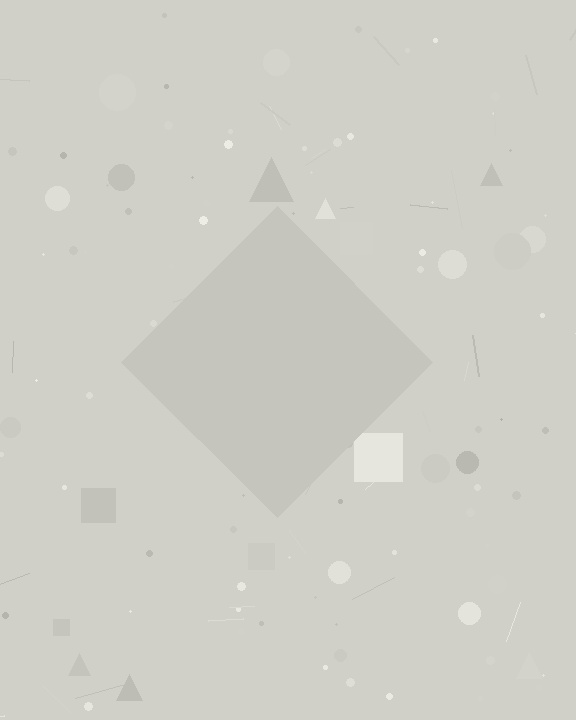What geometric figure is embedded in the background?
A diamond is embedded in the background.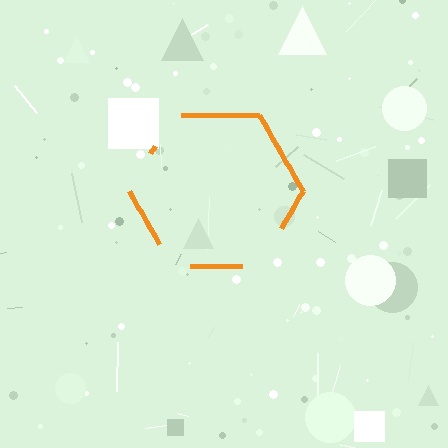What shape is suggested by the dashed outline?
The dashed outline suggests a hexagon.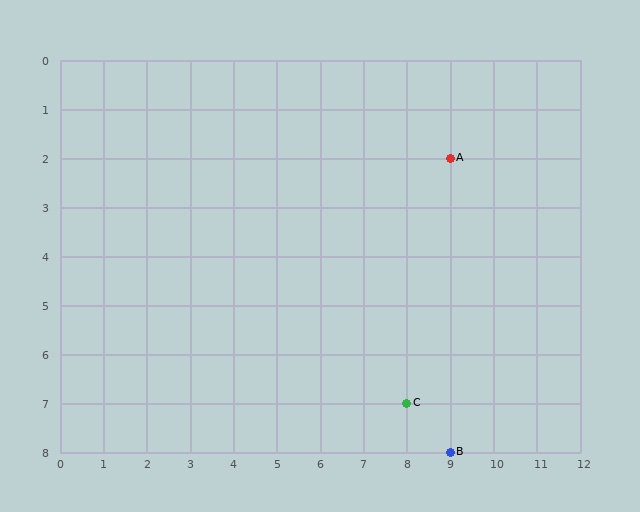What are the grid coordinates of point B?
Point B is at grid coordinates (9, 8).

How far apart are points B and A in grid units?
Points B and A are 6 rows apart.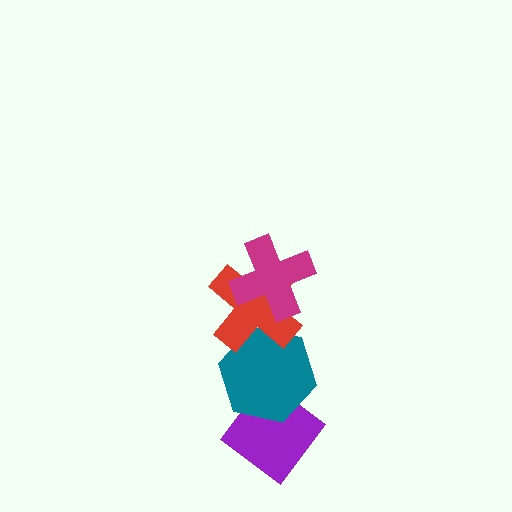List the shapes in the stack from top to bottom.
From top to bottom: the magenta cross, the red cross, the teal hexagon, the purple diamond.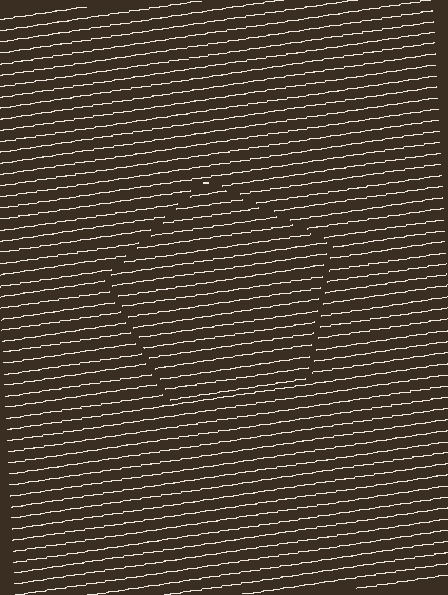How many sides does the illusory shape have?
5 sides — the line-ends trace a pentagon.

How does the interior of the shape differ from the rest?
The interior of the shape contains the same grating, shifted by half a period — the contour is defined by the phase discontinuity where line-ends from the inner and outer gratings abut.